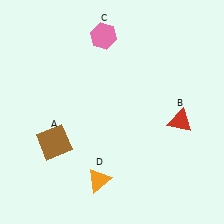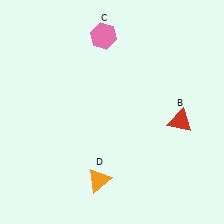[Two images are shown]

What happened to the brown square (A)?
The brown square (A) was removed in Image 2. It was in the bottom-left area of Image 1.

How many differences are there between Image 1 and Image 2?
There is 1 difference between the two images.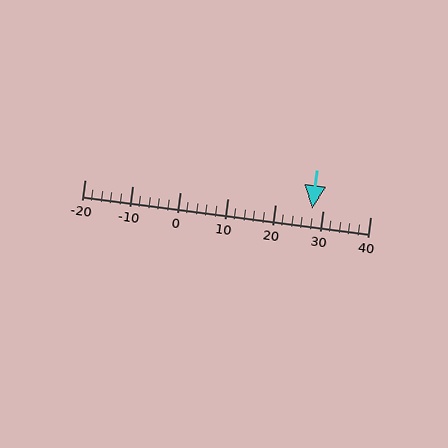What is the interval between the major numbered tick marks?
The major tick marks are spaced 10 units apart.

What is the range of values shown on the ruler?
The ruler shows values from -20 to 40.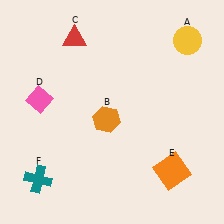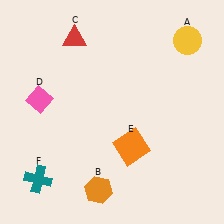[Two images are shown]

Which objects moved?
The objects that moved are: the orange hexagon (B), the orange square (E).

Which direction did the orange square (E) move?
The orange square (E) moved left.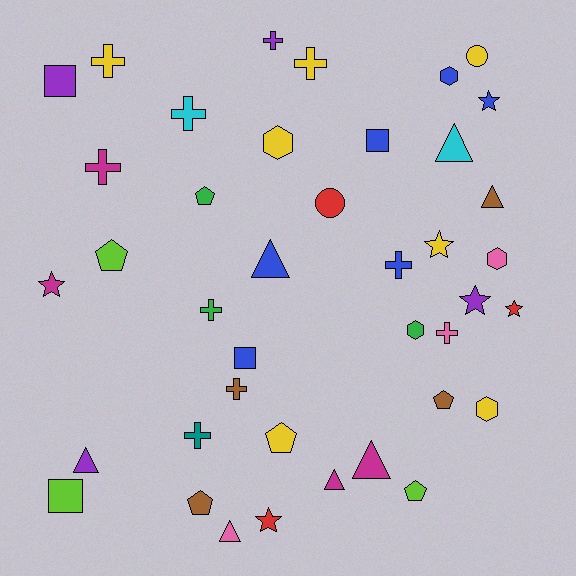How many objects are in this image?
There are 40 objects.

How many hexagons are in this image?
There are 5 hexagons.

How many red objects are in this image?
There are 3 red objects.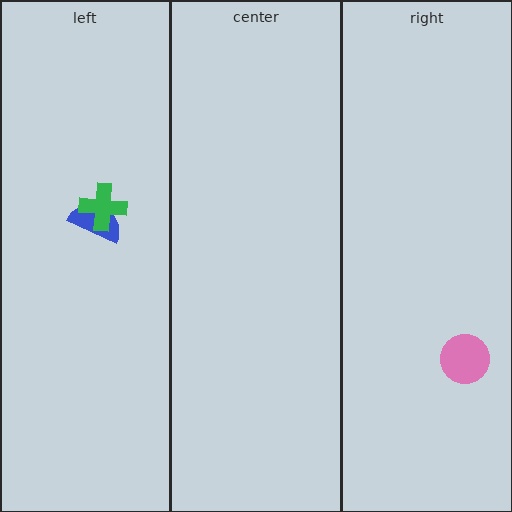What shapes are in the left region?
The blue semicircle, the green cross.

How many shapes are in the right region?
1.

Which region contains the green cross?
The left region.